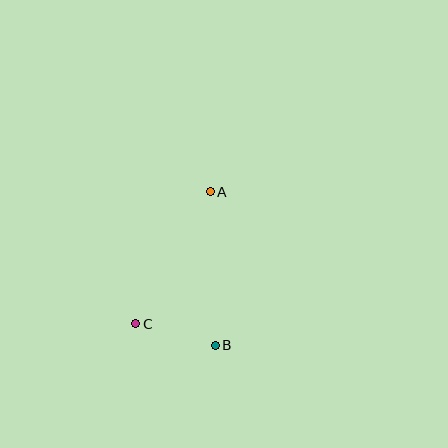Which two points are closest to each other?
Points B and C are closest to each other.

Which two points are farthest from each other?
Points A and B are farthest from each other.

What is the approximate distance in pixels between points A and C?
The distance between A and C is approximately 151 pixels.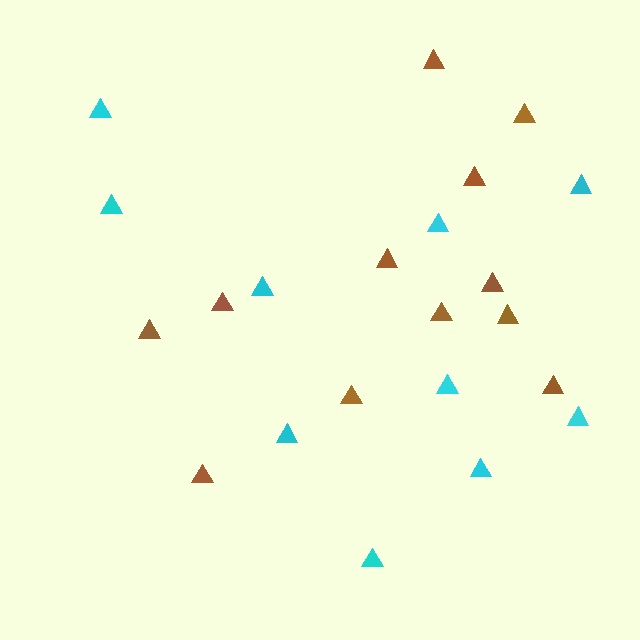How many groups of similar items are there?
There are 2 groups: one group of brown triangles (12) and one group of cyan triangles (10).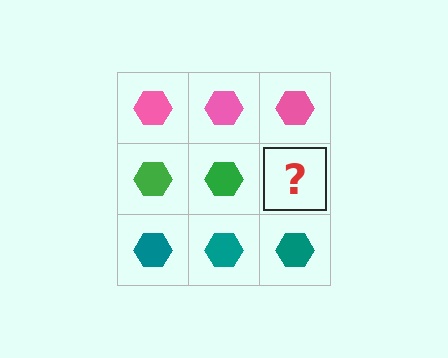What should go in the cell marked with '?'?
The missing cell should contain a green hexagon.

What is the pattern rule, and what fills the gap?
The rule is that each row has a consistent color. The gap should be filled with a green hexagon.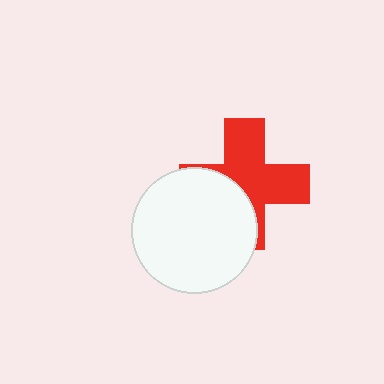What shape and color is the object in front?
The object in front is a white circle.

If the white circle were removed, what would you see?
You would see the complete red cross.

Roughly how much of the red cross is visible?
About half of it is visible (roughly 61%).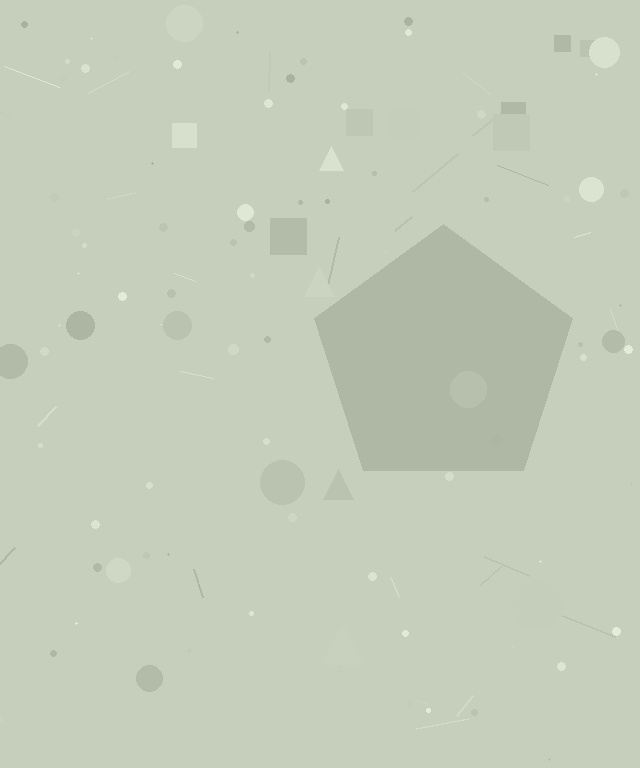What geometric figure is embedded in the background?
A pentagon is embedded in the background.